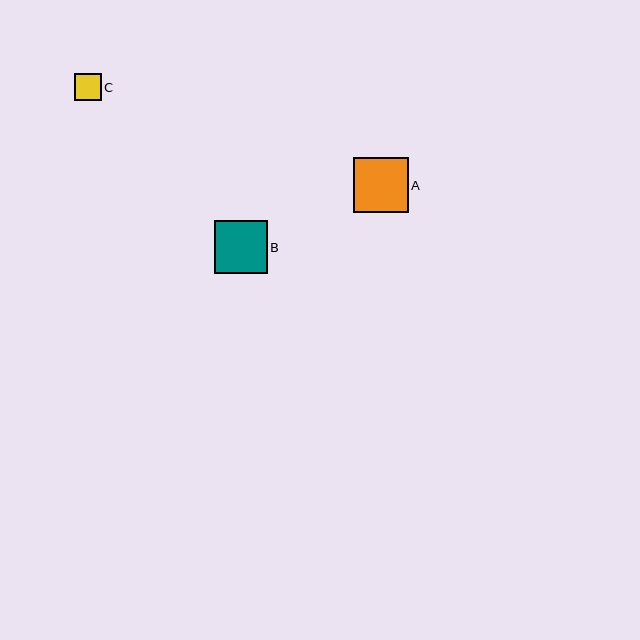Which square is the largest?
Square A is the largest with a size of approximately 55 pixels.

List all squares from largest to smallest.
From largest to smallest: A, B, C.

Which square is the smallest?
Square C is the smallest with a size of approximately 27 pixels.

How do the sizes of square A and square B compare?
Square A and square B are approximately the same size.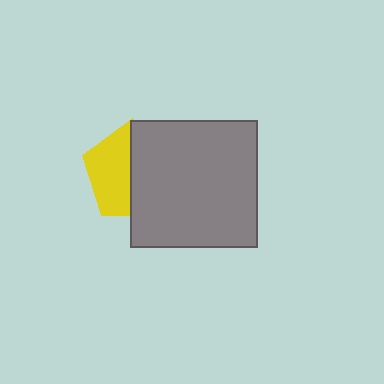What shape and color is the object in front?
The object in front is a gray square.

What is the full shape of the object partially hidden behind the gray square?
The partially hidden object is a yellow pentagon.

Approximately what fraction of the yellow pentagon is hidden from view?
Roughly 55% of the yellow pentagon is hidden behind the gray square.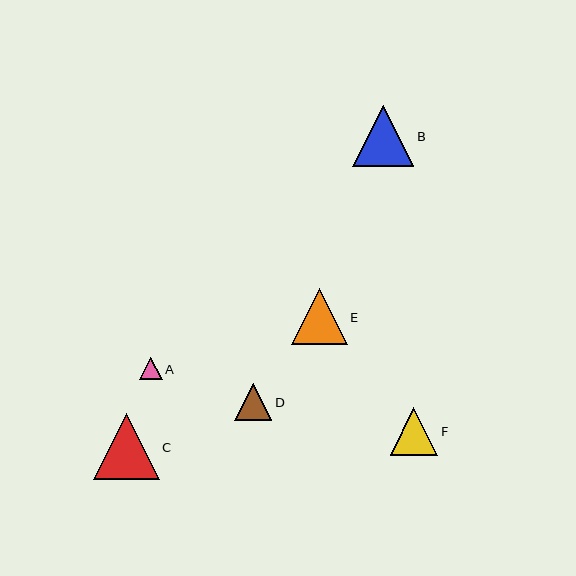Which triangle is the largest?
Triangle C is the largest with a size of approximately 66 pixels.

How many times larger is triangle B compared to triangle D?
Triangle B is approximately 1.6 times the size of triangle D.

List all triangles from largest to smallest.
From largest to smallest: C, B, E, F, D, A.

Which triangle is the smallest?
Triangle A is the smallest with a size of approximately 23 pixels.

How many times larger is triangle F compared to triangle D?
Triangle F is approximately 1.3 times the size of triangle D.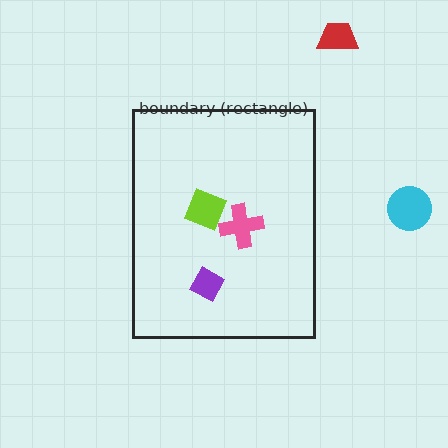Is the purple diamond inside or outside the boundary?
Inside.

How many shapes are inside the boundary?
3 inside, 2 outside.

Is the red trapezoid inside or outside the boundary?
Outside.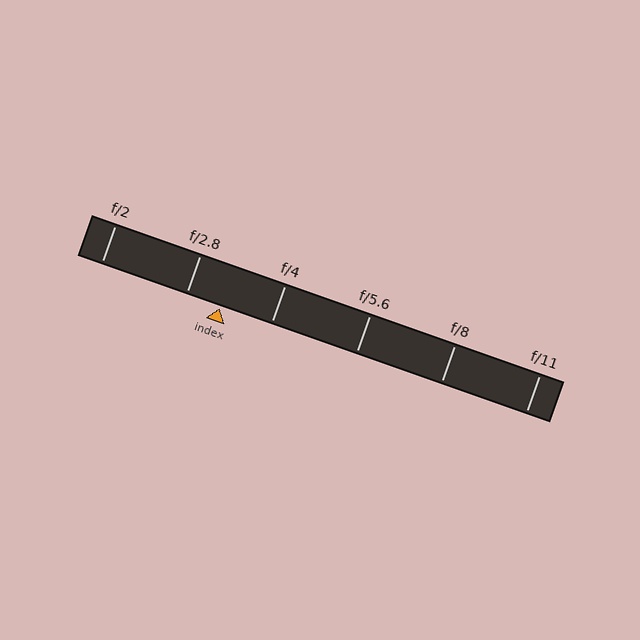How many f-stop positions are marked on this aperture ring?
There are 6 f-stop positions marked.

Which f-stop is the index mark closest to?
The index mark is closest to f/2.8.